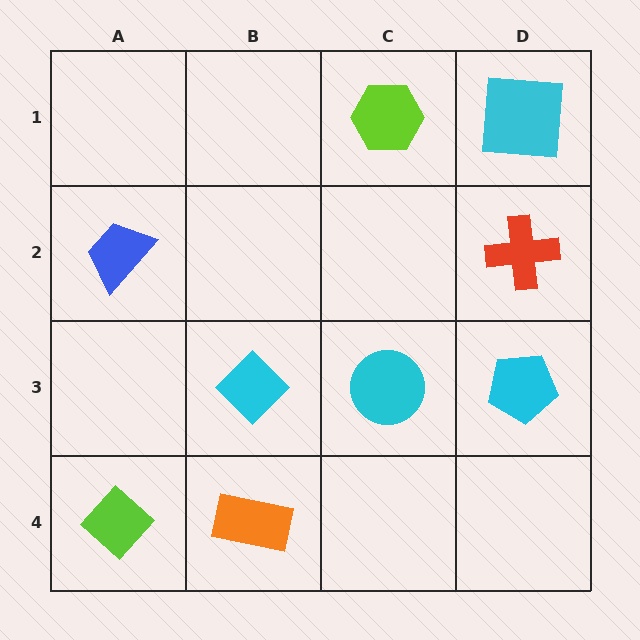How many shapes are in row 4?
2 shapes.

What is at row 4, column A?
A lime diamond.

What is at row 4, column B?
An orange rectangle.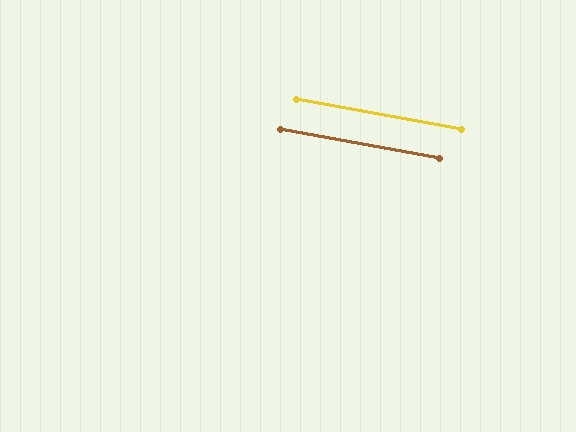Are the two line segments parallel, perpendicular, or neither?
Parallel — their directions differ by only 0.3°.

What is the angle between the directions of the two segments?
Approximately 0 degrees.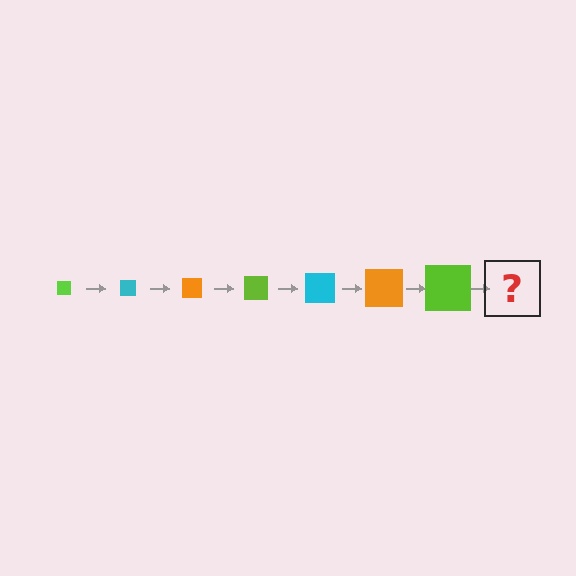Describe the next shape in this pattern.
It should be a cyan square, larger than the previous one.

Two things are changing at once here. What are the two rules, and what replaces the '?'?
The two rules are that the square grows larger each step and the color cycles through lime, cyan, and orange. The '?' should be a cyan square, larger than the previous one.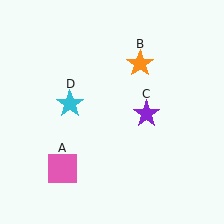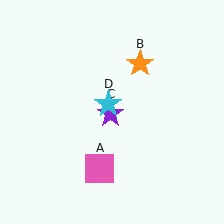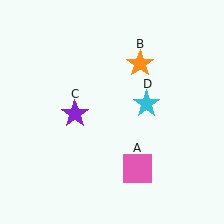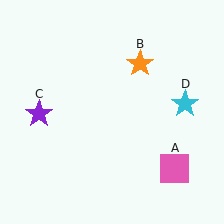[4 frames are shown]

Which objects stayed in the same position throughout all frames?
Orange star (object B) remained stationary.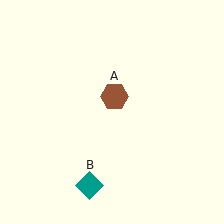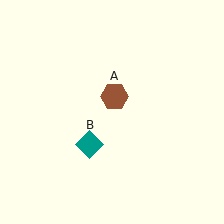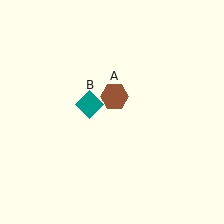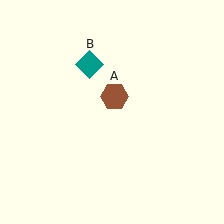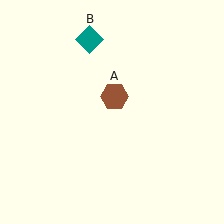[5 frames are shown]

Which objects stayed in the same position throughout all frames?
Brown hexagon (object A) remained stationary.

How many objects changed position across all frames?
1 object changed position: teal diamond (object B).